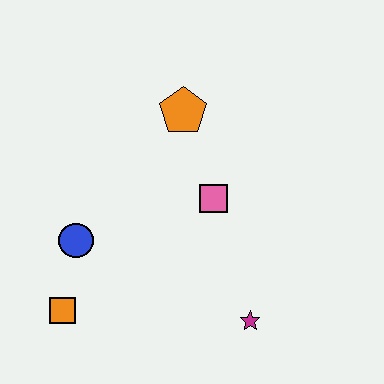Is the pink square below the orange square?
No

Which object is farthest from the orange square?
The orange pentagon is farthest from the orange square.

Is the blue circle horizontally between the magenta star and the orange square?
Yes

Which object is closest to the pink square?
The orange pentagon is closest to the pink square.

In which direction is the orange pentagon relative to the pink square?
The orange pentagon is above the pink square.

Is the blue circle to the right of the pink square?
No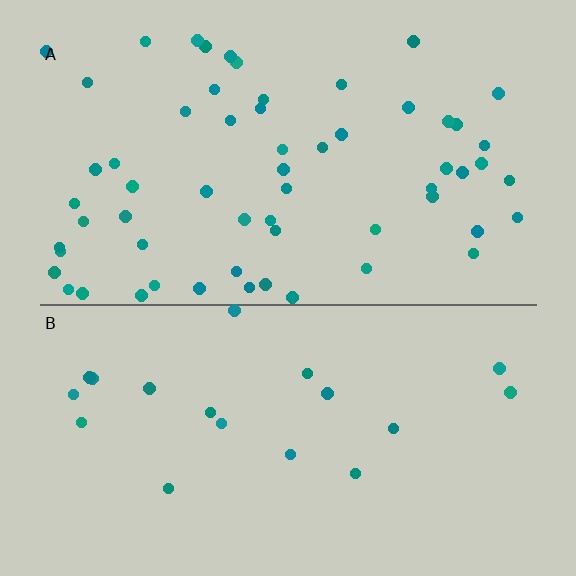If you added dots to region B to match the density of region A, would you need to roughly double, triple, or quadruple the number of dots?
Approximately triple.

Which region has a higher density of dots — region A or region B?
A (the top).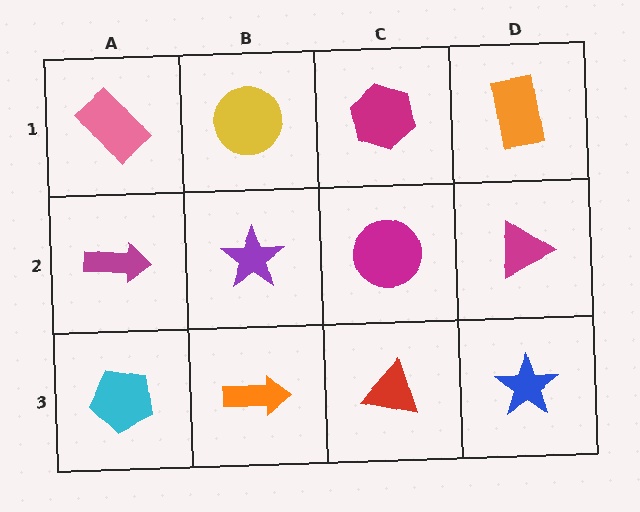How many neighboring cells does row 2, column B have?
4.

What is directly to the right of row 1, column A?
A yellow circle.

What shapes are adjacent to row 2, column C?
A magenta hexagon (row 1, column C), a red triangle (row 3, column C), a purple star (row 2, column B), a magenta triangle (row 2, column D).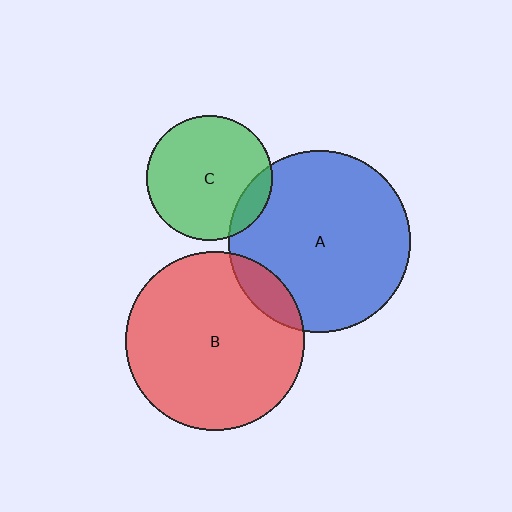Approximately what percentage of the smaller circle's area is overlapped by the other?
Approximately 15%.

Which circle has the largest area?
Circle A (blue).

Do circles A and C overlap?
Yes.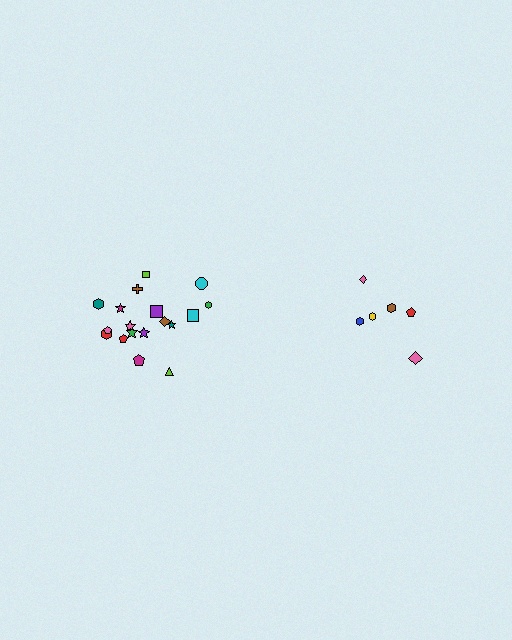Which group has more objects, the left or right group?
The left group.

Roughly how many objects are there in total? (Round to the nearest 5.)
Roughly 25 objects in total.